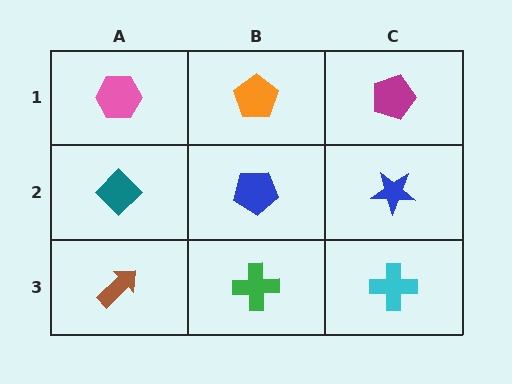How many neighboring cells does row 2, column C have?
3.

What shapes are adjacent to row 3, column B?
A blue pentagon (row 2, column B), a brown arrow (row 3, column A), a cyan cross (row 3, column C).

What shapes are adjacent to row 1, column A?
A teal diamond (row 2, column A), an orange pentagon (row 1, column B).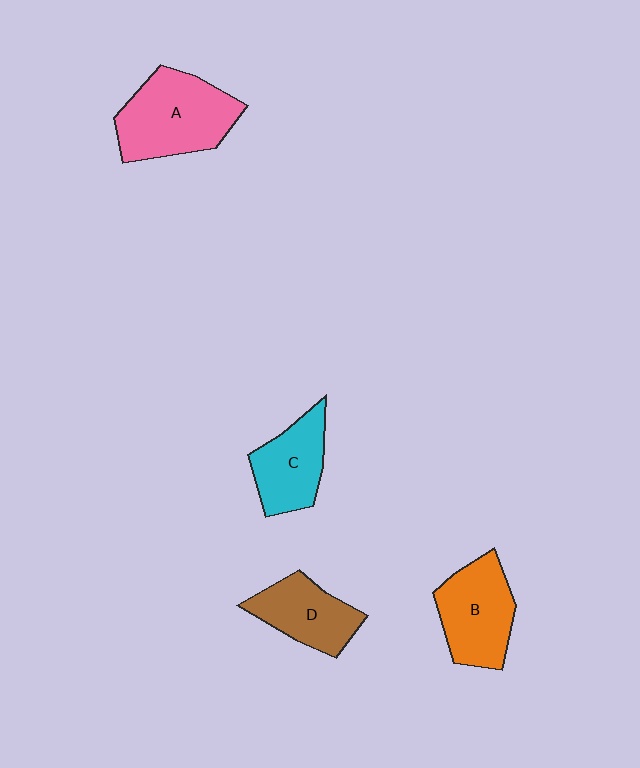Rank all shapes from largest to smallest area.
From largest to smallest: A (pink), B (orange), C (cyan), D (brown).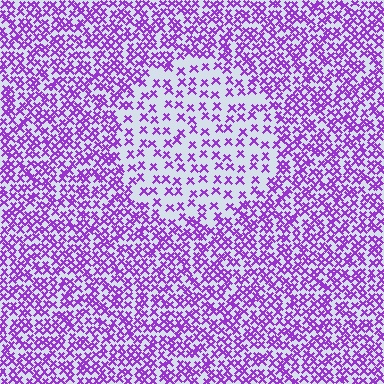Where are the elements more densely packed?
The elements are more densely packed outside the circle boundary.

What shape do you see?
I see a circle.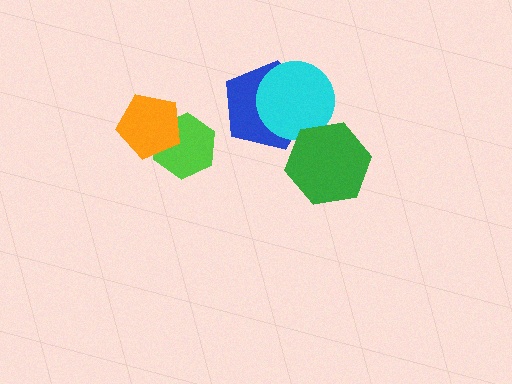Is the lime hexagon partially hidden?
Yes, it is partially covered by another shape.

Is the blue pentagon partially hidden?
Yes, it is partially covered by another shape.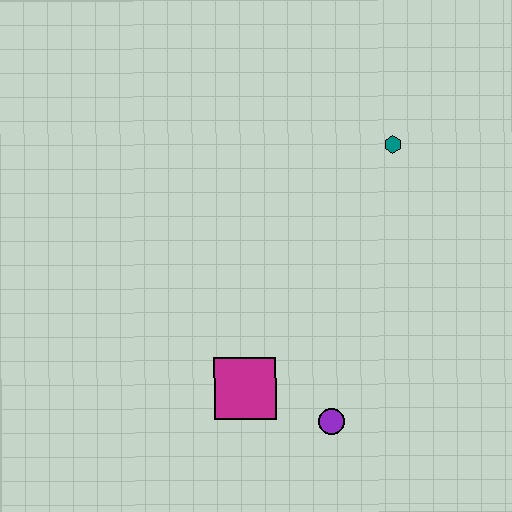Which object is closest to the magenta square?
The purple circle is closest to the magenta square.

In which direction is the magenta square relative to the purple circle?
The magenta square is to the left of the purple circle.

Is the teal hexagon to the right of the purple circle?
Yes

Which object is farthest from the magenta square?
The teal hexagon is farthest from the magenta square.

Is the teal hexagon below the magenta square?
No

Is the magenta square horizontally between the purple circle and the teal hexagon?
No